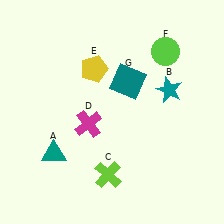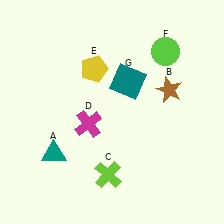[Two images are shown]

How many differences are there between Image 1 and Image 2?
There is 1 difference between the two images.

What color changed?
The star (B) changed from teal in Image 1 to brown in Image 2.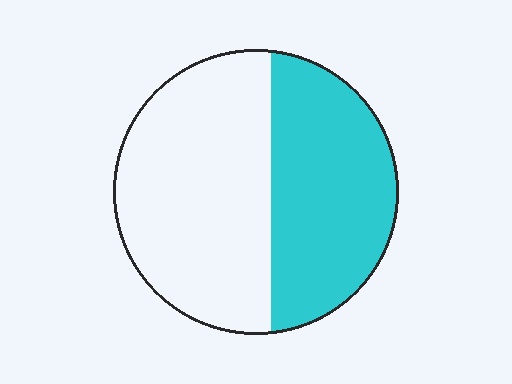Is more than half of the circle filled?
No.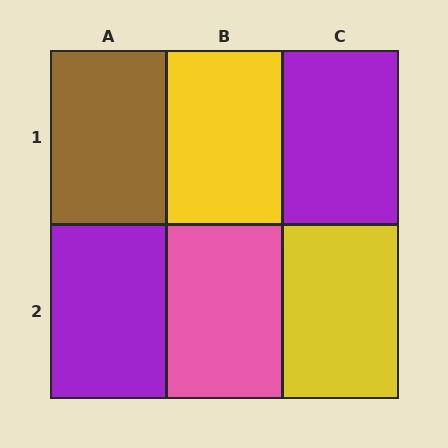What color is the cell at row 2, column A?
Purple.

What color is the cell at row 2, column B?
Pink.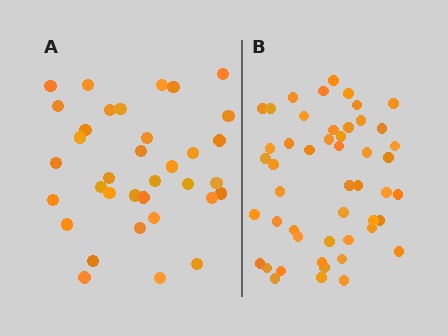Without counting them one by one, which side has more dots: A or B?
Region B (the right region) has more dots.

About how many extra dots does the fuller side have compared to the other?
Region B has approximately 15 more dots than region A.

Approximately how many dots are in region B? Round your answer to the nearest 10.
About 50 dots. (The exact count is 49, which rounds to 50.)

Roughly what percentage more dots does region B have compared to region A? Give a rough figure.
About 40% more.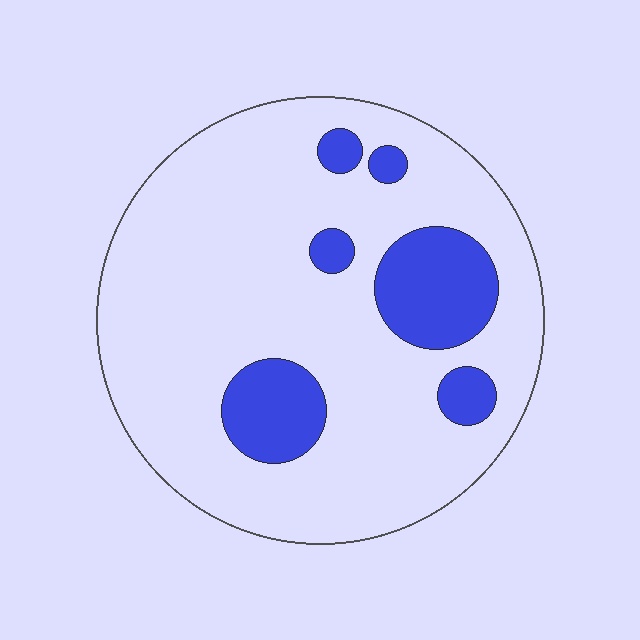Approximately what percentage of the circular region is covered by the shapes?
Approximately 20%.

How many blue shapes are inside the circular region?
6.